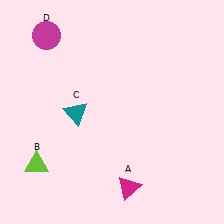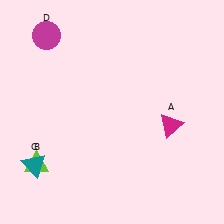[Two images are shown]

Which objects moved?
The objects that moved are: the magenta triangle (A), the teal triangle (C).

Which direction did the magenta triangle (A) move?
The magenta triangle (A) moved up.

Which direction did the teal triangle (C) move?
The teal triangle (C) moved down.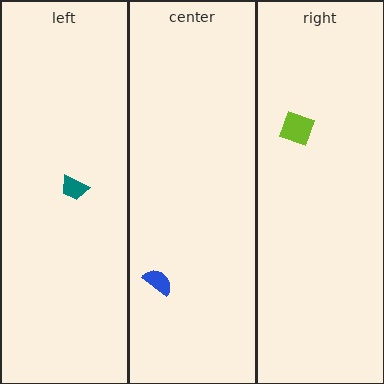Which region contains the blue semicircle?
The center region.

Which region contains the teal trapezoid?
The left region.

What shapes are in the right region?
The lime diamond.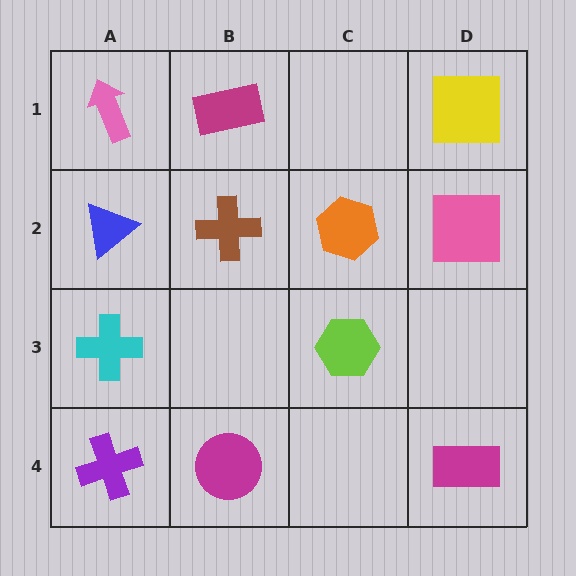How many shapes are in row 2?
4 shapes.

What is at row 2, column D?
A pink square.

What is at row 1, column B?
A magenta rectangle.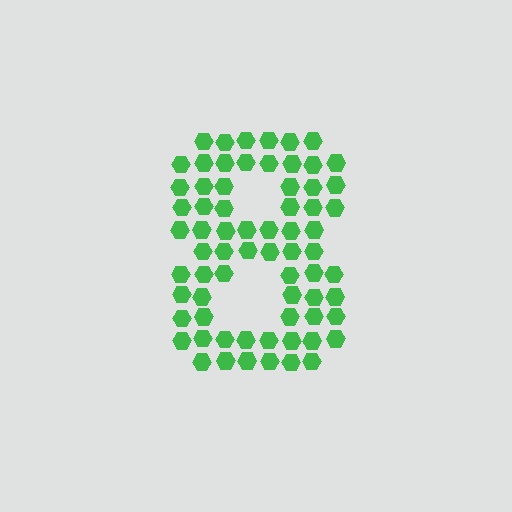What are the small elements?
The small elements are hexagons.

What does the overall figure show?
The overall figure shows the digit 8.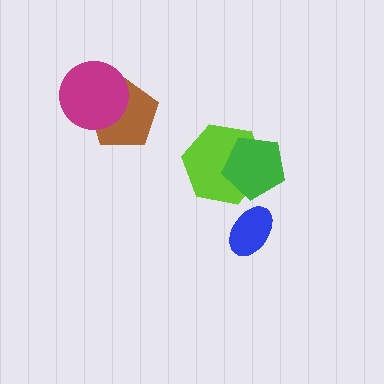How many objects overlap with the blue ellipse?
0 objects overlap with the blue ellipse.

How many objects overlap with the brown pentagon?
1 object overlaps with the brown pentagon.